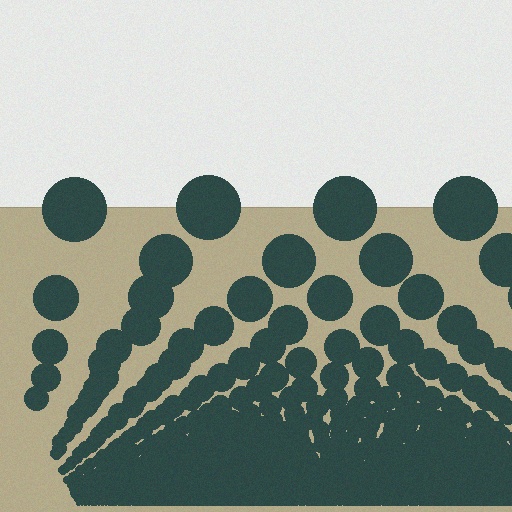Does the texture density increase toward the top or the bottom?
Density increases toward the bottom.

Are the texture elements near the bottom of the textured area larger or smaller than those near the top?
Smaller. The gradient is inverted — elements near the bottom are smaller and denser.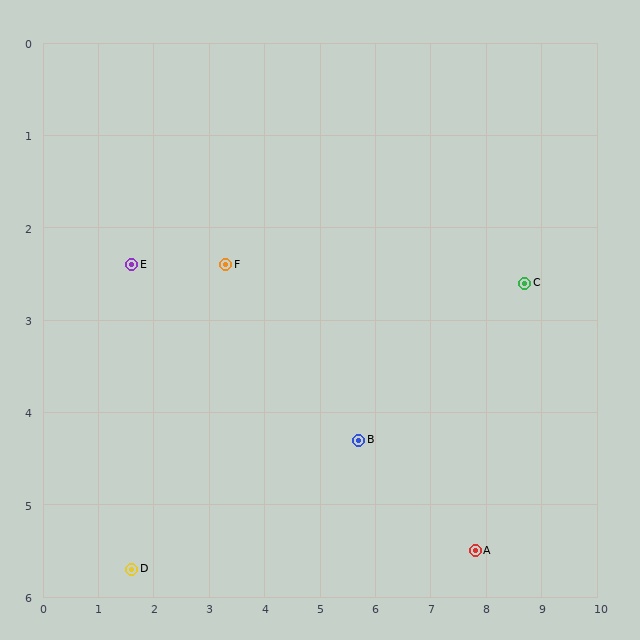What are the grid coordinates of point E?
Point E is at approximately (1.6, 2.4).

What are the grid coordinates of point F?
Point F is at approximately (3.3, 2.4).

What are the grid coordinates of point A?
Point A is at approximately (7.8, 5.5).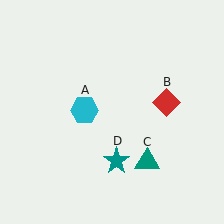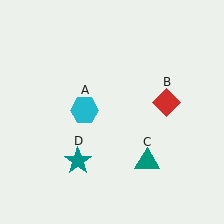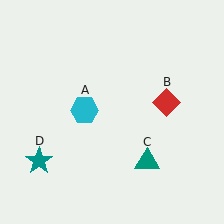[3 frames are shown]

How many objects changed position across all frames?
1 object changed position: teal star (object D).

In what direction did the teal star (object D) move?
The teal star (object D) moved left.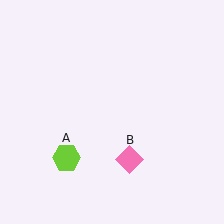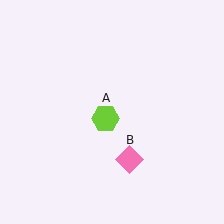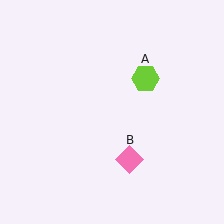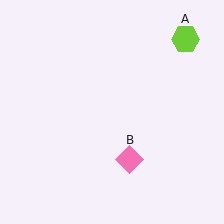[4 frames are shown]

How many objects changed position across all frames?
1 object changed position: lime hexagon (object A).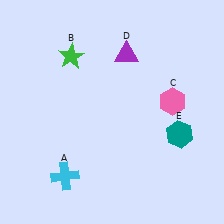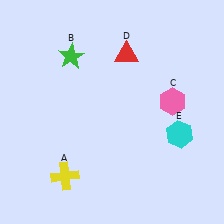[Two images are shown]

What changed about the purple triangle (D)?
In Image 1, D is purple. In Image 2, it changed to red.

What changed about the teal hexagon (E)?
In Image 1, E is teal. In Image 2, it changed to cyan.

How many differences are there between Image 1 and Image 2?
There are 3 differences between the two images.